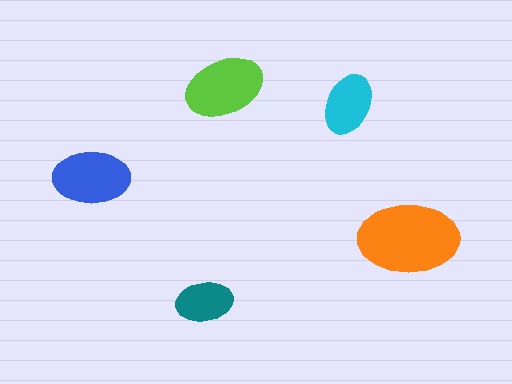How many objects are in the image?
There are 5 objects in the image.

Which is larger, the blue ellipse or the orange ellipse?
The orange one.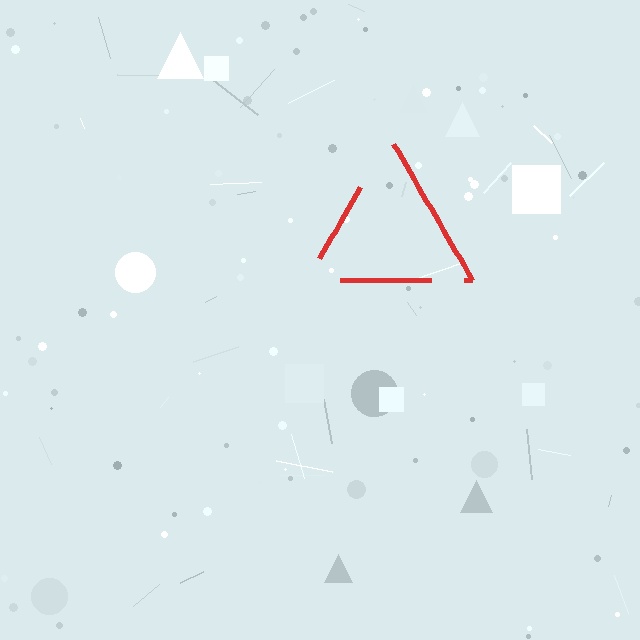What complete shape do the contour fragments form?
The contour fragments form a triangle.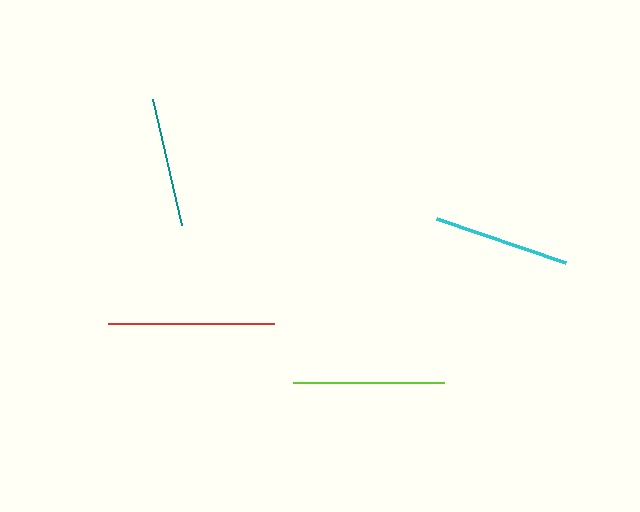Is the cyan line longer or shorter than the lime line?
The lime line is longer than the cyan line.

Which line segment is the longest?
The red line is the longest at approximately 166 pixels.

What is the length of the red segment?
The red segment is approximately 166 pixels long.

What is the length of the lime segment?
The lime segment is approximately 150 pixels long.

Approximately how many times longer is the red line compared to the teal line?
The red line is approximately 1.3 times the length of the teal line.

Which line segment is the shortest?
The teal line is the shortest at approximately 129 pixels.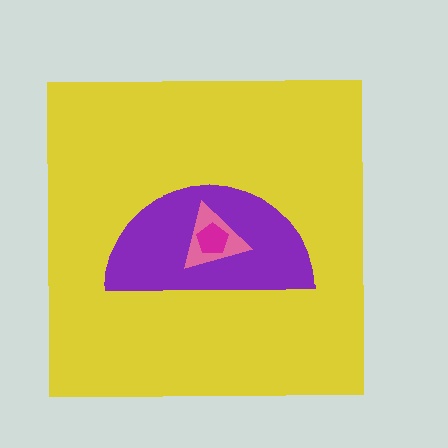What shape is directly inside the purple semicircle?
The pink triangle.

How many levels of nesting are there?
4.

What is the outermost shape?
The yellow square.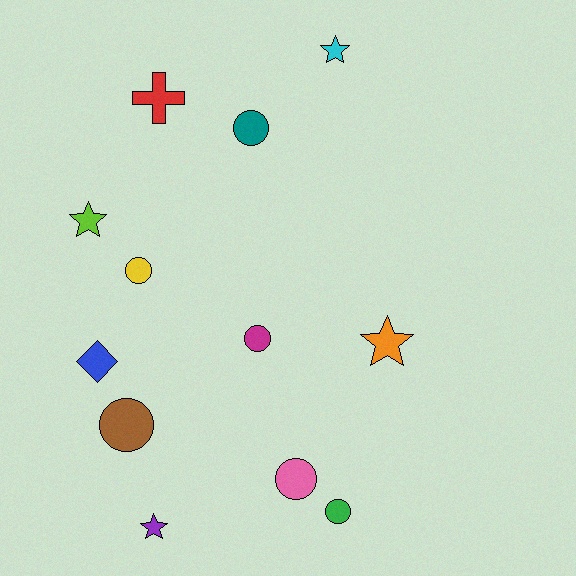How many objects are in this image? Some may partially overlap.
There are 12 objects.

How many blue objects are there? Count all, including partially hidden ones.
There is 1 blue object.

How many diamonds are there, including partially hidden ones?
There is 1 diamond.